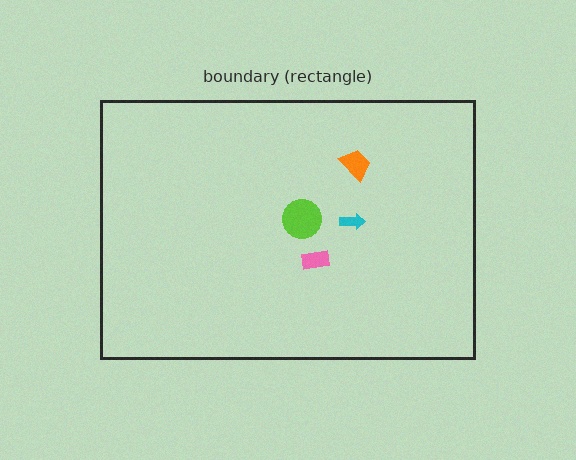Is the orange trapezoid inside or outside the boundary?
Inside.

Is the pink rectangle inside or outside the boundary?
Inside.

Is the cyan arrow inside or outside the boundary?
Inside.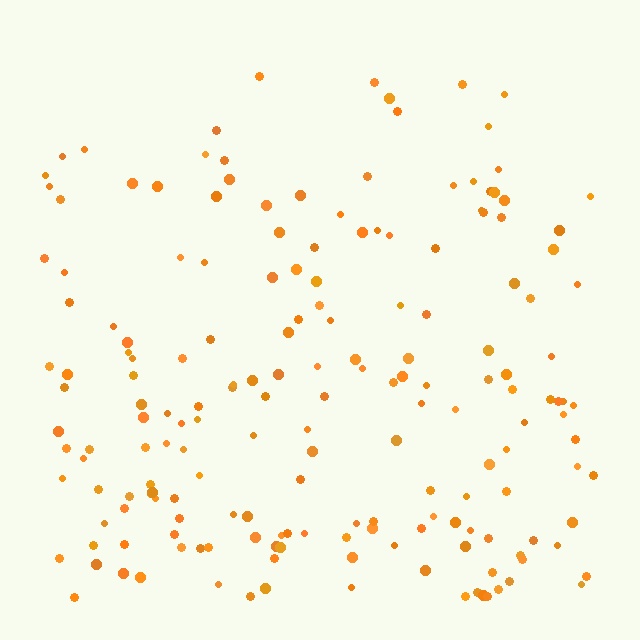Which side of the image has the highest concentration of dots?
The bottom.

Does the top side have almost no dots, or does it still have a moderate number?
Still a moderate number, just noticeably fewer than the bottom.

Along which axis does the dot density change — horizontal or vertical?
Vertical.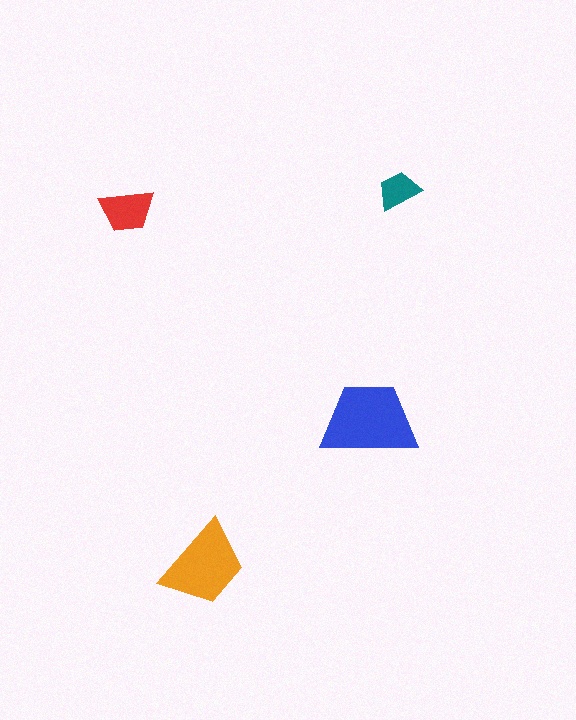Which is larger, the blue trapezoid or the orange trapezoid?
The blue one.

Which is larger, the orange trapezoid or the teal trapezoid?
The orange one.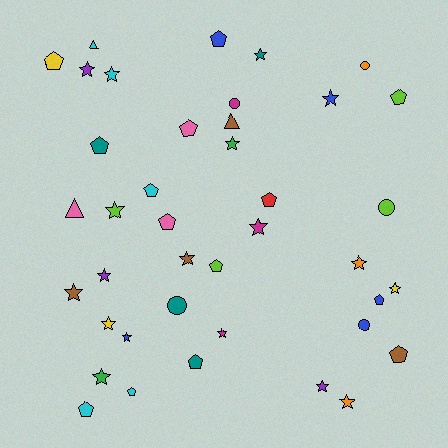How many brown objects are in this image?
There are 4 brown objects.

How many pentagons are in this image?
There are 14 pentagons.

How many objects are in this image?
There are 40 objects.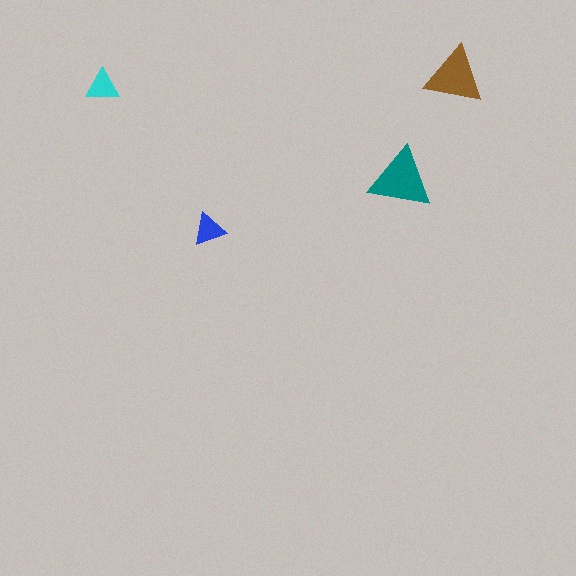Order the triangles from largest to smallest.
the teal one, the brown one, the cyan one, the blue one.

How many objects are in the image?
There are 4 objects in the image.